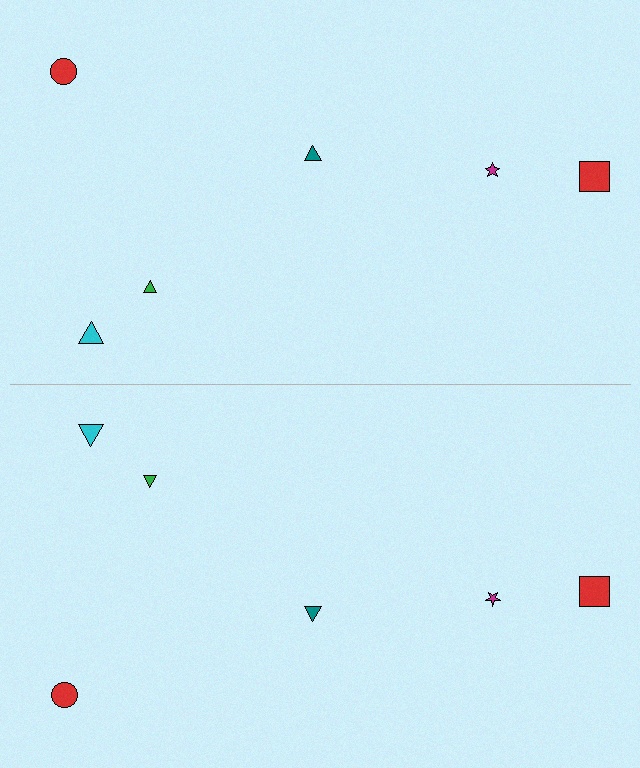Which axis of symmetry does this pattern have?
The pattern has a horizontal axis of symmetry running through the center of the image.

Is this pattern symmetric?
Yes, this pattern has bilateral (reflection) symmetry.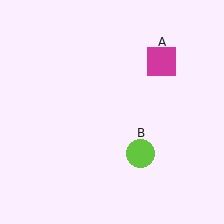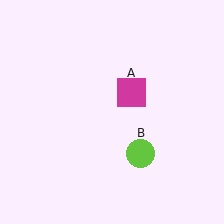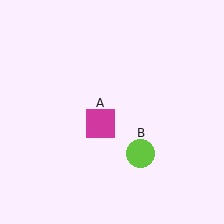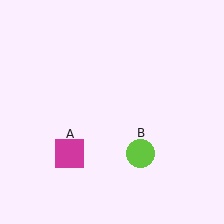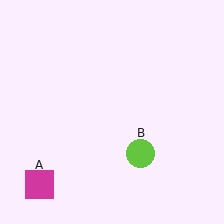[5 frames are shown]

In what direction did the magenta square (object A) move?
The magenta square (object A) moved down and to the left.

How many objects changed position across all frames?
1 object changed position: magenta square (object A).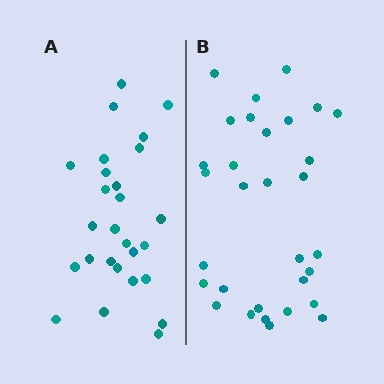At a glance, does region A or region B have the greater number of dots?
Region B (the right region) has more dots.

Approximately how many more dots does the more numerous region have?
Region B has about 4 more dots than region A.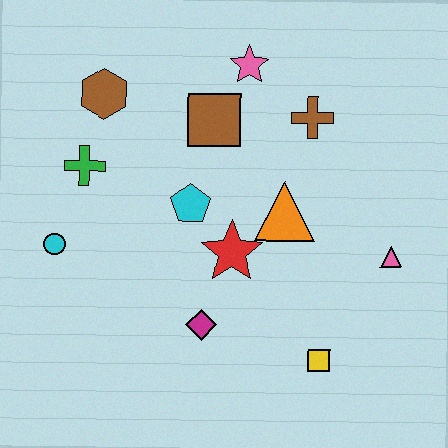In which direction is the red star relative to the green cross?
The red star is to the right of the green cross.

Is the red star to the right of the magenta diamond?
Yes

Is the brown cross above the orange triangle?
Yes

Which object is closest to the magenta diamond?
The red star is closest to the magenta diamond.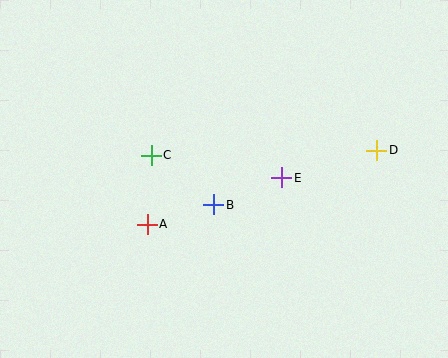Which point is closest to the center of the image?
Point B at (214, 205) is closest to the center.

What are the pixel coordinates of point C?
Point C is at (151, 156).